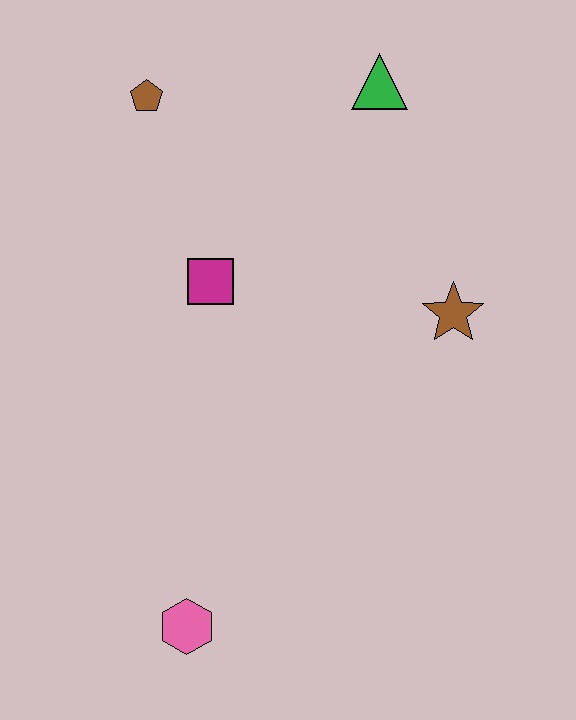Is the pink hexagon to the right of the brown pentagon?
Yes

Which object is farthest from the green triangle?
The pink hexagon is farthest from the green triangle.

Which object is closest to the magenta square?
The brown pentagon is closest to the magenta square.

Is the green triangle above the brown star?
Yes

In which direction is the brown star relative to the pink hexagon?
The brown star is above the pink hexagon.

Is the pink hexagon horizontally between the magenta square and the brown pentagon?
Yes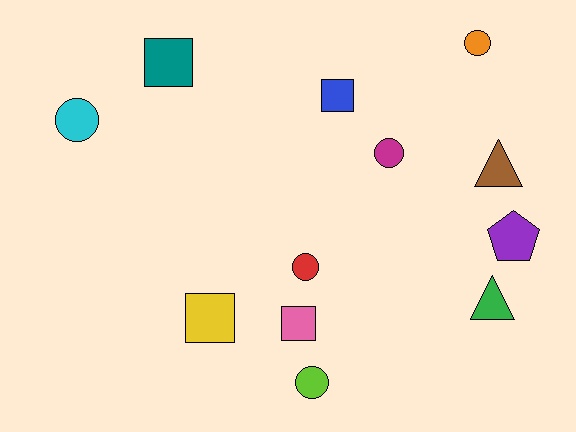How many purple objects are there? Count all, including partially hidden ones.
There is 1 purple object.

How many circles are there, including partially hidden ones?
There are 5 circles.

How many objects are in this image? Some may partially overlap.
There are 12 objects.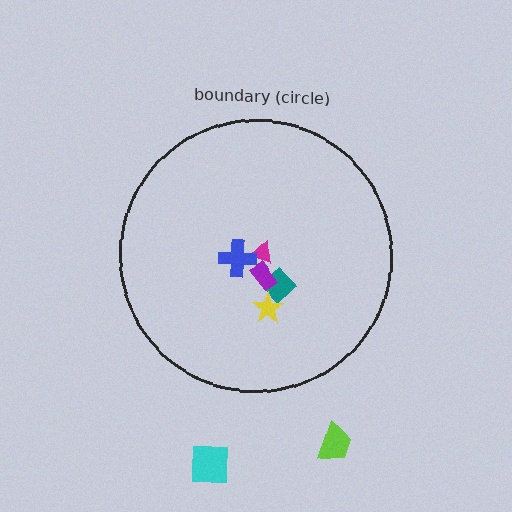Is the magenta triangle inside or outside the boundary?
Inside.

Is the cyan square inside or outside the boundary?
Outside.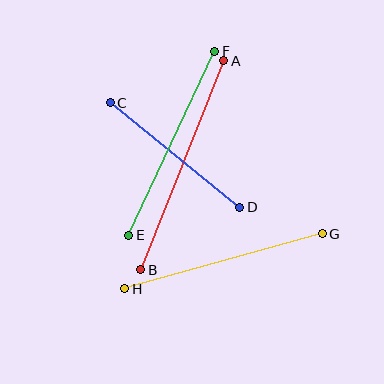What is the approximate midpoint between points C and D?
The midpoint is at approximately (175, 155) pixels.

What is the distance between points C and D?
The distance is approximately 167 pixels.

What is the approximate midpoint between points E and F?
The midpoint is at approximately (172, 143) pixels.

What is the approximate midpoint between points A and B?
The midpoint is at approximately (182, 165) pixels.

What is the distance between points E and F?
The distance is approximately 204 pixels.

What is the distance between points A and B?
The distance is approximately 224 pixels.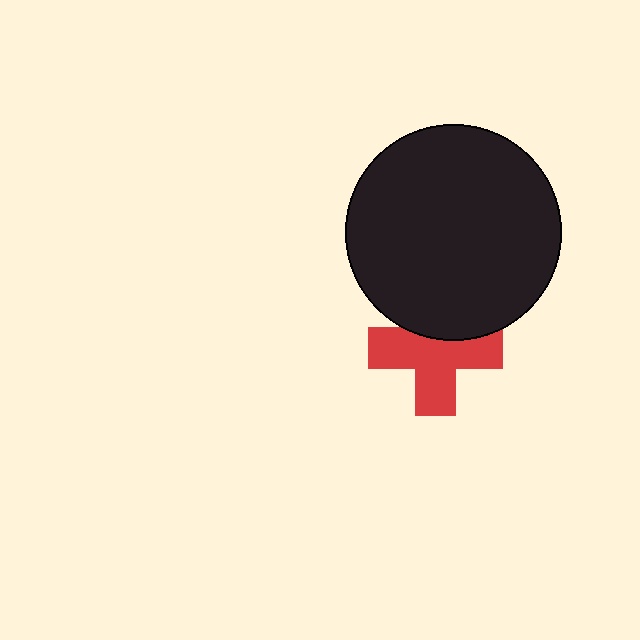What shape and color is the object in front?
The object in front is a black circle.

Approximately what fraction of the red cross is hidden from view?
Roughly 30% of the red cross is hidden behind the black circle.